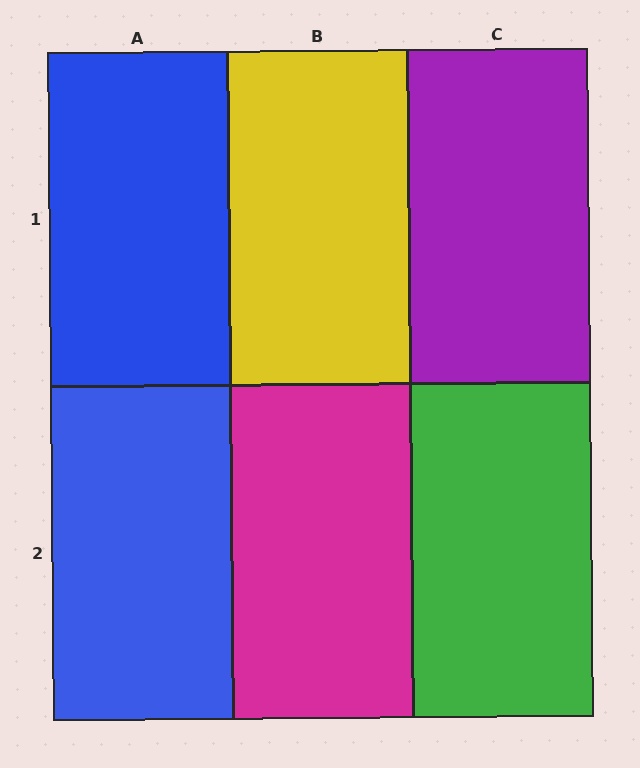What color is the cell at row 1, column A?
Blue.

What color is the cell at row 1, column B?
Yellow.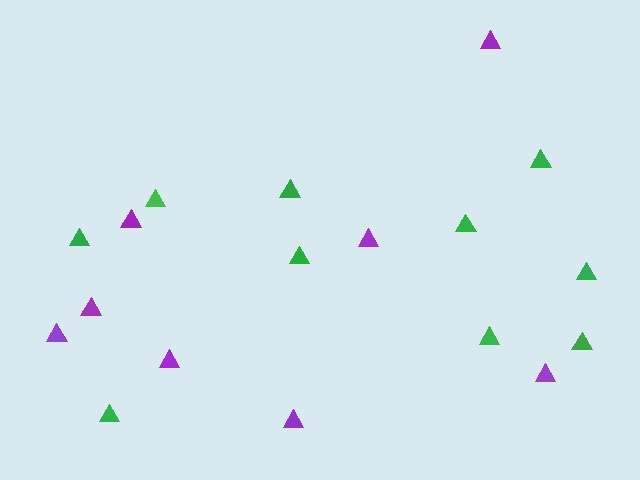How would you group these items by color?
There are 2 groups: one group of purple triangles (8) and one group of green triangles (10).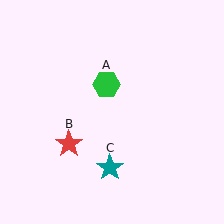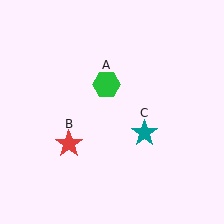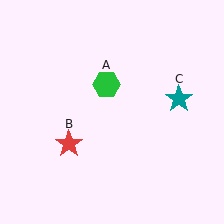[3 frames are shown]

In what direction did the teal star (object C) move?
The teal star (object C) moved up and to the right.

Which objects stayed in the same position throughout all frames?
Green hexagon (object A) and red star (object B) remained stationary.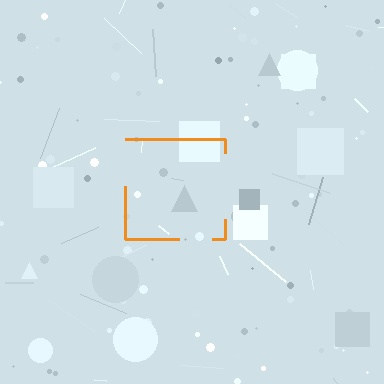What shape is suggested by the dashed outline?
The dashed outline suggests a square.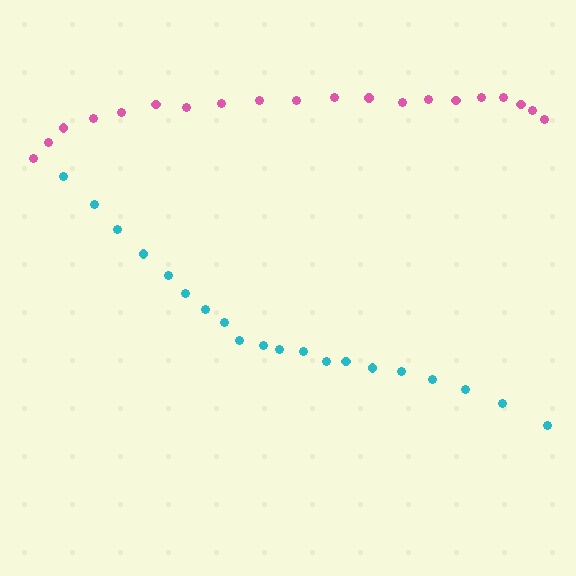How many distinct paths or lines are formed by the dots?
There are 2 distinct paths.